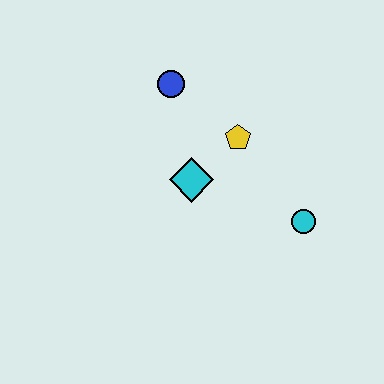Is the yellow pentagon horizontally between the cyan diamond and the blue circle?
No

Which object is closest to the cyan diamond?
The yellow pentagon is closest to the cyan diamond.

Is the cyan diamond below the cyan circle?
No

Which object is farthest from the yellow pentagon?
The cyan circle is farthest from the yellow pentagon.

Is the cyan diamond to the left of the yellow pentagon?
Yes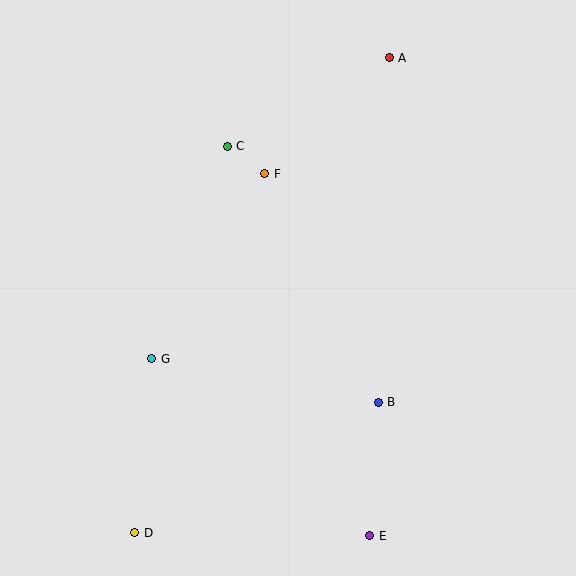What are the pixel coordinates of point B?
Point B is at (378, 402).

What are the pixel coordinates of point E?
Point E is at (370, 536).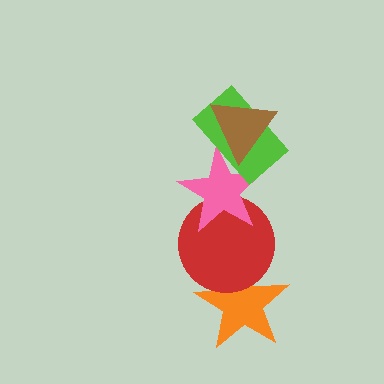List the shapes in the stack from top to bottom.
From top to bottom: the brown triangle, the lime rectangle, the pink star, the red circle, the orange star.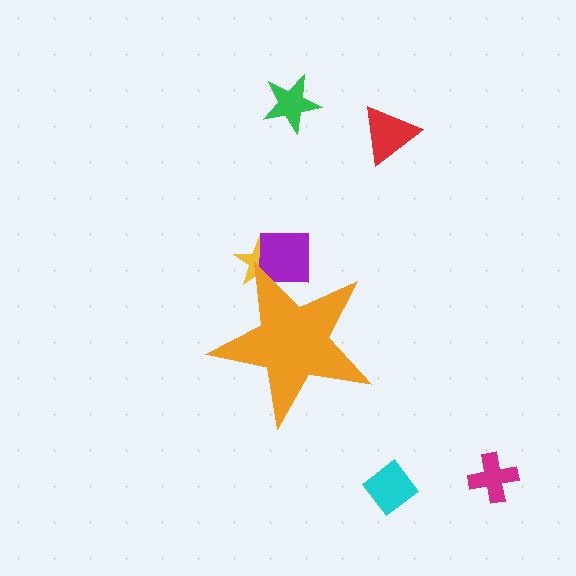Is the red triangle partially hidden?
No, the red triangle is fully visible.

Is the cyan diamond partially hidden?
No, the cyan diamond is fully visible.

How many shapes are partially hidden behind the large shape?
2 shapes are partially hidden.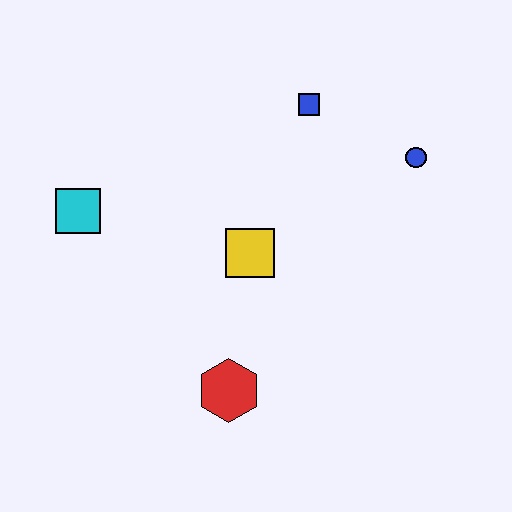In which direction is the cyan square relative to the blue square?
The cyan square is to the left of the blue square.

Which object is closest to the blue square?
The blue circle is closest to the blue square.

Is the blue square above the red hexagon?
Yes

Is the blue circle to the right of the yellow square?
Yes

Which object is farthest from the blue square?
The red hexagon is farthest from the blue square.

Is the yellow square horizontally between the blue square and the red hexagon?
Yes